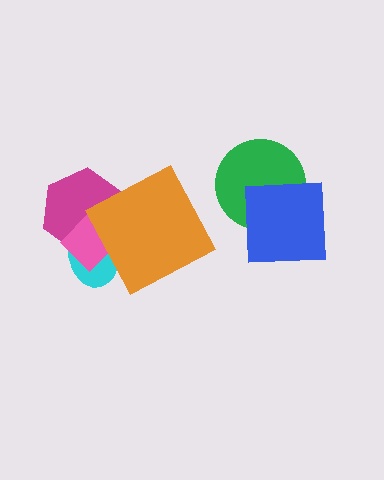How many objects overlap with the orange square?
3 objects overlap with the orange square.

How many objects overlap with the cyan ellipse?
3 objects overlap with the cyan ellipse.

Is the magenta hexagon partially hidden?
Yes, it is partially covered by another shape.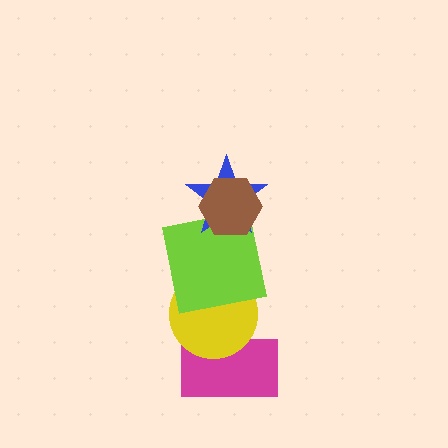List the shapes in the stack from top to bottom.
From top to bottom: the brown hexagon, the blue star, the lime square, the yellow circle, the magenta rectangle.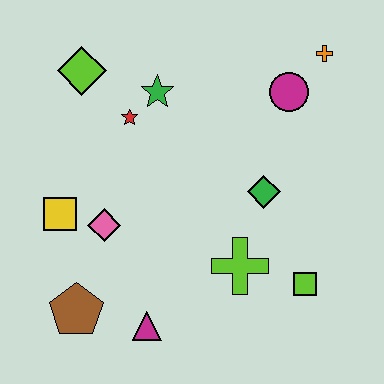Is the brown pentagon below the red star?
Yes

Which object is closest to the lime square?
The lime cross is closest to the lime square.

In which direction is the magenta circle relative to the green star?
The magenta circle is to the right of the green star.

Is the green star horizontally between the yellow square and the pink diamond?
No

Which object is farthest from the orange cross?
The brown pentagon is farthest from the orange cross.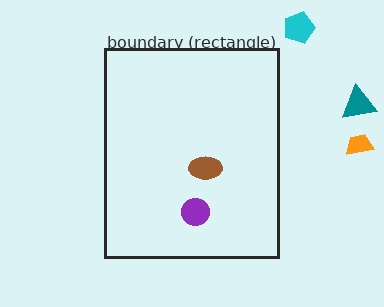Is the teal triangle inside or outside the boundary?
Outside.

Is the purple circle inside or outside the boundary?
Inside.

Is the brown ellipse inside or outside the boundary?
Inside.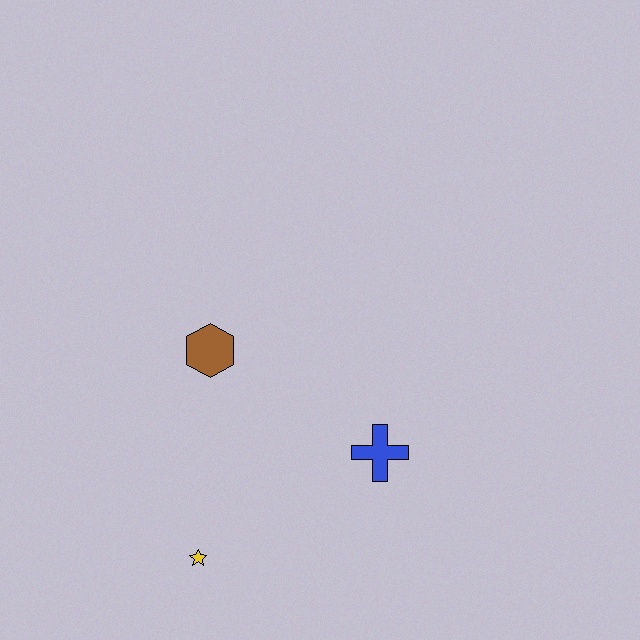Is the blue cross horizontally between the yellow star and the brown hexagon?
No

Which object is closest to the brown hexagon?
The blue cross is closest to the brown hexagon.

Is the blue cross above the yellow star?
Yes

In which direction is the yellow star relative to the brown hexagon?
The yellow star is below the brown hexagon.